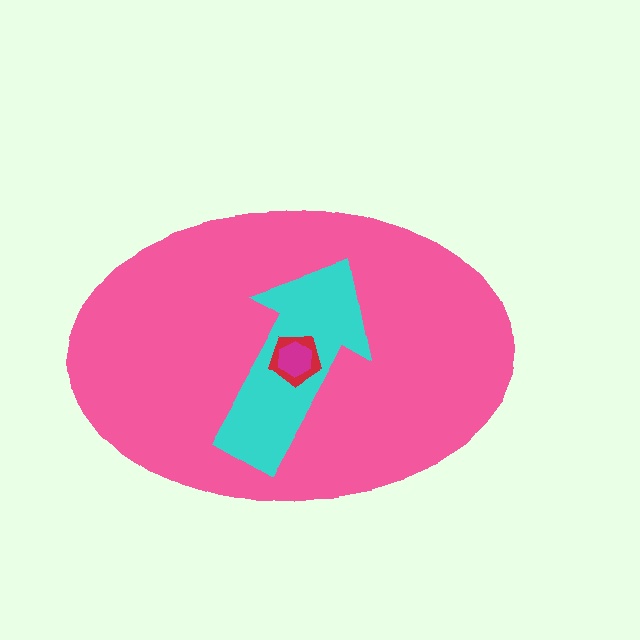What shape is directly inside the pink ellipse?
The cyan arrow.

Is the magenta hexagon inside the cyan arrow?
Yes.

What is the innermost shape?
The magenta hexagon.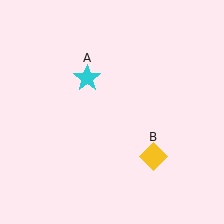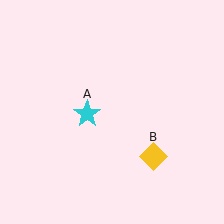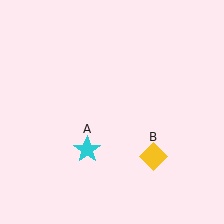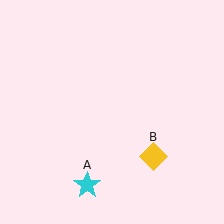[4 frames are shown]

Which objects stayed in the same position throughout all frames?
Yellow diamond (object B) remained stationary.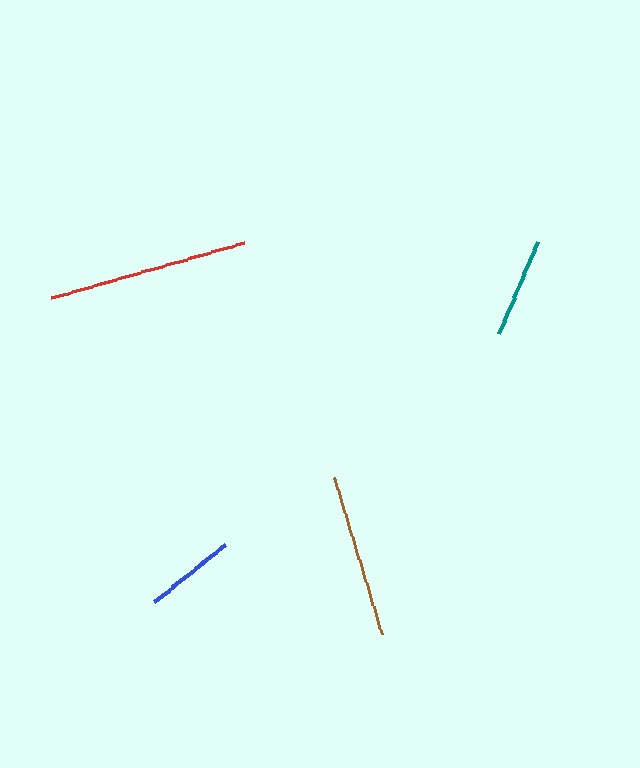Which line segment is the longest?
The red line is the longest at approximately 200 pixels.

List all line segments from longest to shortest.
From longest to shortest: red, brown, teal, blue.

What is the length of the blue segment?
The blue segment is approximately 90 pixels long.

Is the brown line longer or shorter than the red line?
The red line is longer than the brown line.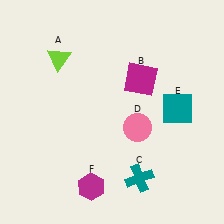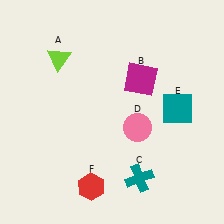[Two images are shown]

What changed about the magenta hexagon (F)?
In Image 1, F is magenta. In Image 2, it changed to red.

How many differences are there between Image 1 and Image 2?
There is 1 difference between the two images.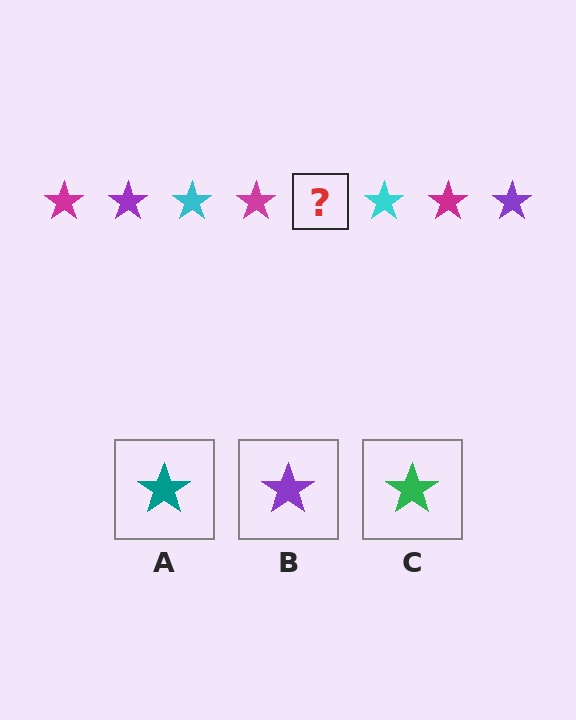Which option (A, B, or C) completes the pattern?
B.